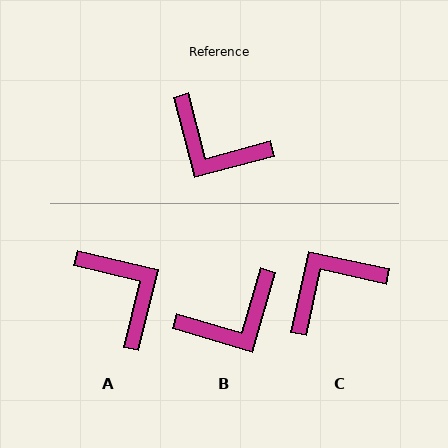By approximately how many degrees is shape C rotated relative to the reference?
Approximately 117 degrees clockwise.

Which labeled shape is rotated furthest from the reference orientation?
A, about 152 degrees away.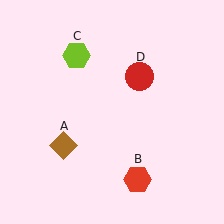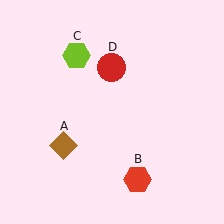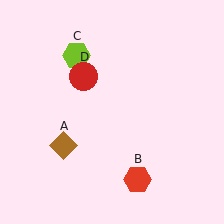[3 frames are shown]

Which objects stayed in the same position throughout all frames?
Brown diamond (object A) and red hexagon (object B) and lime hexagon (object C) remained stationary.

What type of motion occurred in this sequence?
The red circle (object D) rotated counterclockwise around the center of the scene.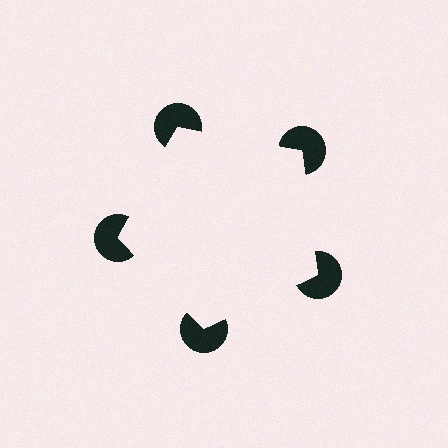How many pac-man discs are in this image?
There are 5 — one at each vertex of the illusory pentagon.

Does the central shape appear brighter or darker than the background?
It typically appears slightly brighter than the background, even though no actual brightness change is drawn.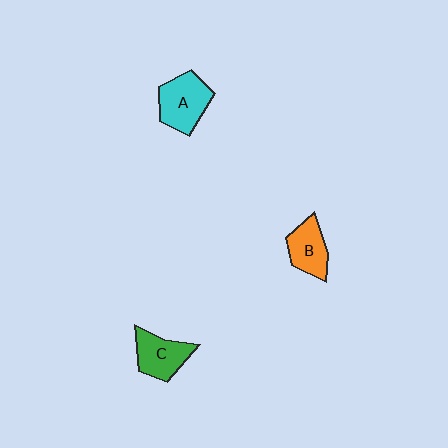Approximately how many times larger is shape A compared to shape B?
Approximately 1.3 times.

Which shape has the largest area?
Shape A (cyan).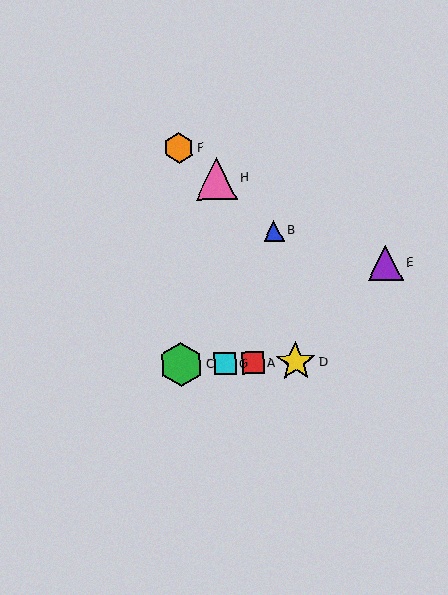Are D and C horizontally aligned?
Yes, both are at y≈362.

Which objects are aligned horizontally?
Objects A, C, D, G are aligned horizontally.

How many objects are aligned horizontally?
4 objects (A, C, D, G) are aligned horizontally.